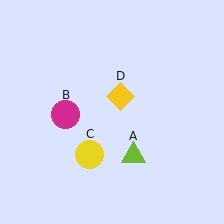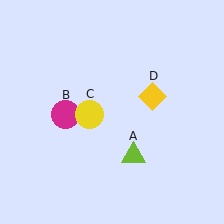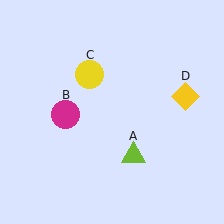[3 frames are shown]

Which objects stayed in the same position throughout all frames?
Lime triangle (object A) and magenta circle (object B) remained stationary.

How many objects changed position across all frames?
2 objects changed position: yellow circle (object C), yellow diamond (object D).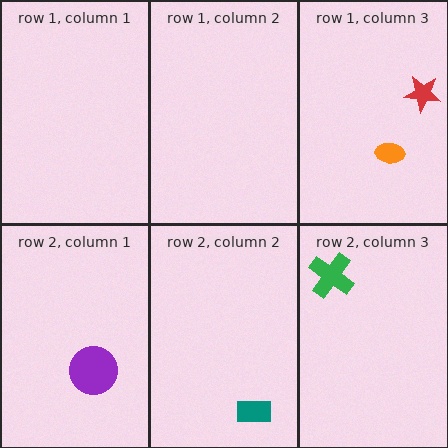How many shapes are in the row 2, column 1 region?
1.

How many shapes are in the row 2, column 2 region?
1.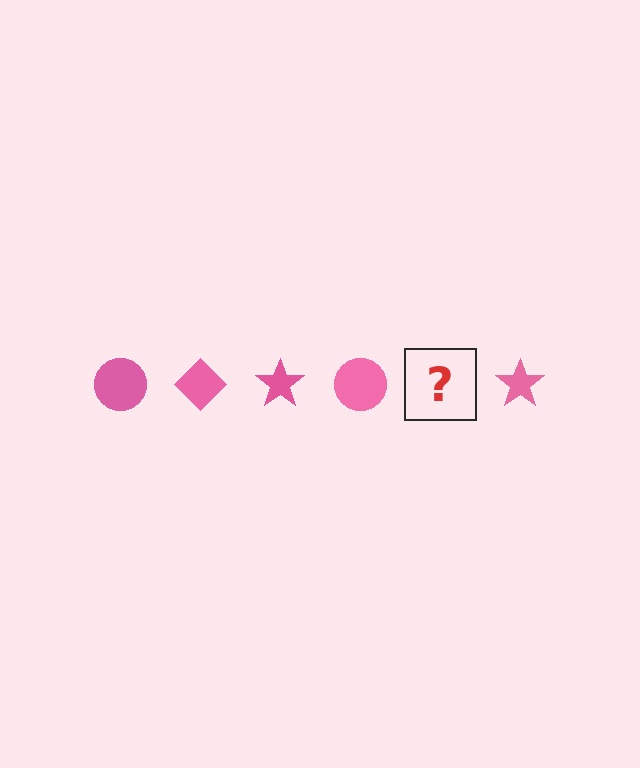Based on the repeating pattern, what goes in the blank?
The blank should be a pink diamond.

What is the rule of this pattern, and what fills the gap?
The rule is that the pattern cycles through circle, diamond, star shapes in pink. The gap should be filled with a pink diamond.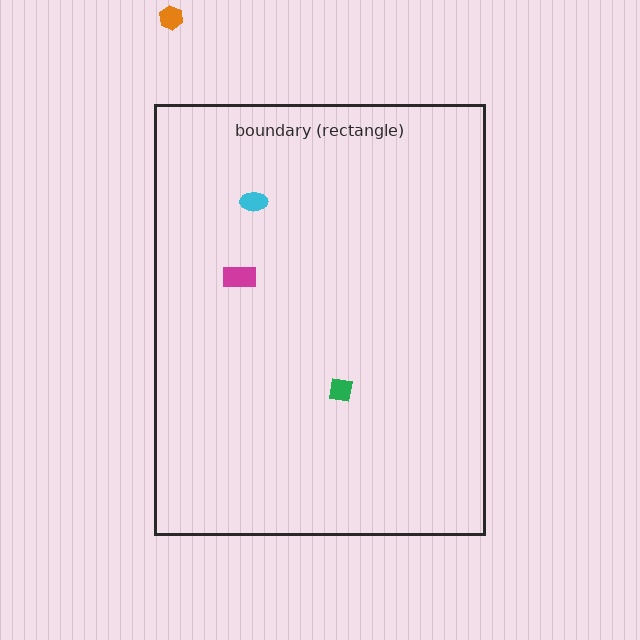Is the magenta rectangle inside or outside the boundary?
Inside.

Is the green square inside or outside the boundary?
Inside.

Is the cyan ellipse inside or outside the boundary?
Inside.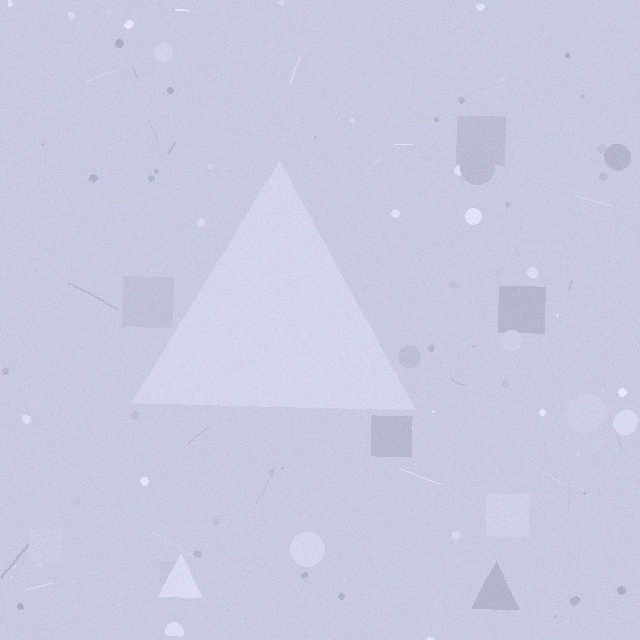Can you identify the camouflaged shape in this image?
The camouflaged shape is a triangle.